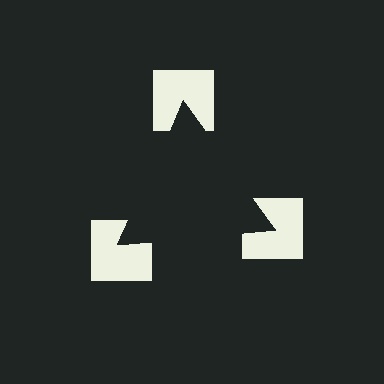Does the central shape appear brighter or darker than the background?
It typically appears slightly darker than the background, even though no actual brightness change is drawn.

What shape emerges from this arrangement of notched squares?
An illusory triangle — its edges are inferred from the aligned wedge cuts in the notched squares, not physically drawn.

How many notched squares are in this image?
There are 3 — one at each vertex of the illusory triangle.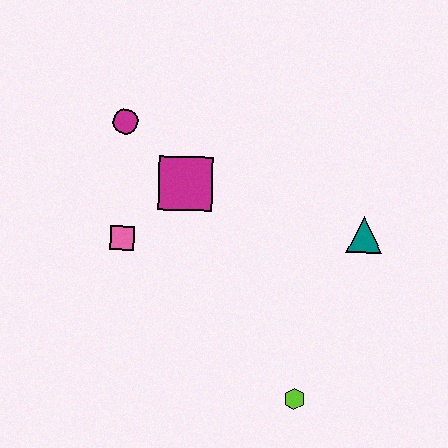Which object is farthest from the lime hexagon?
The magenta circle is farthest from the lime hexagon.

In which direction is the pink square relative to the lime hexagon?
The pink square is to the left of the lime hexagon.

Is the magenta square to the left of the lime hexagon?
Yes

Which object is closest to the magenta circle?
The magenta square is closest to the magenta circle.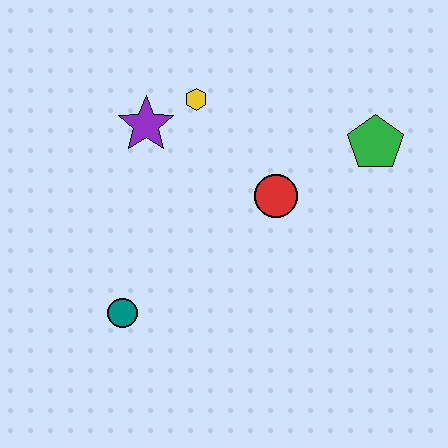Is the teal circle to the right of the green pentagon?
No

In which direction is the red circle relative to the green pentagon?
The red circle is to the left of the green pentagon.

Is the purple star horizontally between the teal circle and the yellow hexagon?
Yes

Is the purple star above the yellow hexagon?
No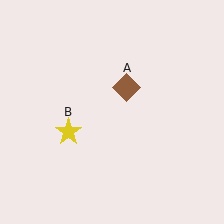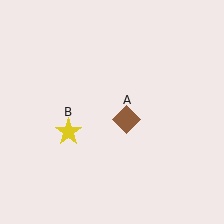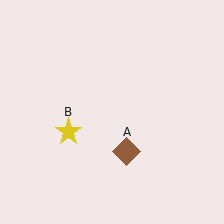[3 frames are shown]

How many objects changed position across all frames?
1 object changed position: brown diamond (object A).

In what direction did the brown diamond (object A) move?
The brown diamond (object A) moved down.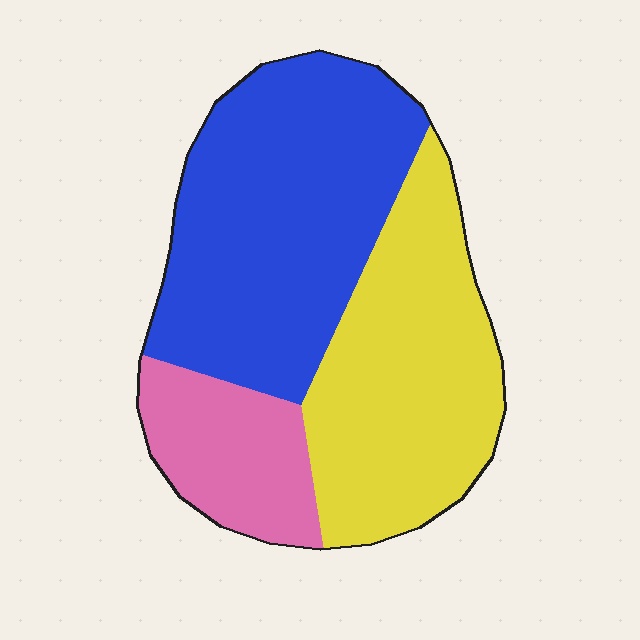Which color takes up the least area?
Pink, at roughly 15%.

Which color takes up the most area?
Blue, at roughly 45%.